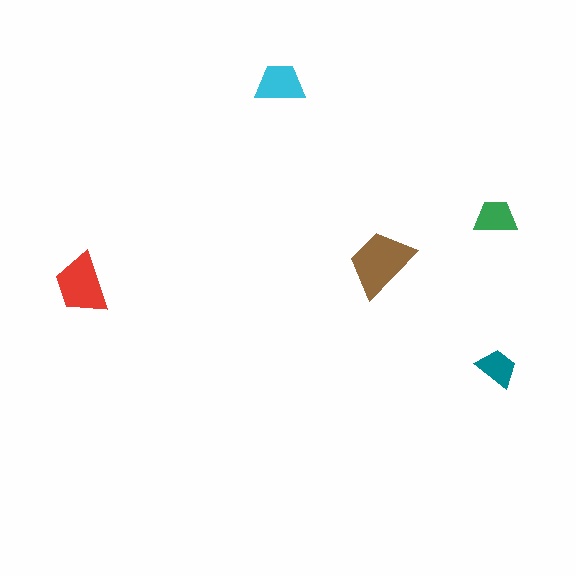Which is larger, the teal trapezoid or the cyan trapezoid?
The cyan one.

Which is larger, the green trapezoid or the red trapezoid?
The red one.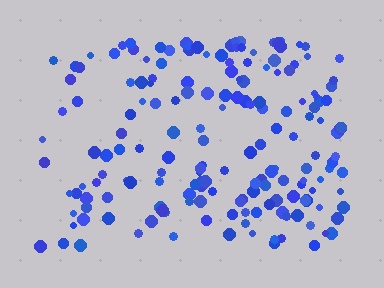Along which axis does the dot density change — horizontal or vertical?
Horizontal.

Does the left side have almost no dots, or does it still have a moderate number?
Still a moderate number, just noticeably fewer than the right.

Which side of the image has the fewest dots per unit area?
The left.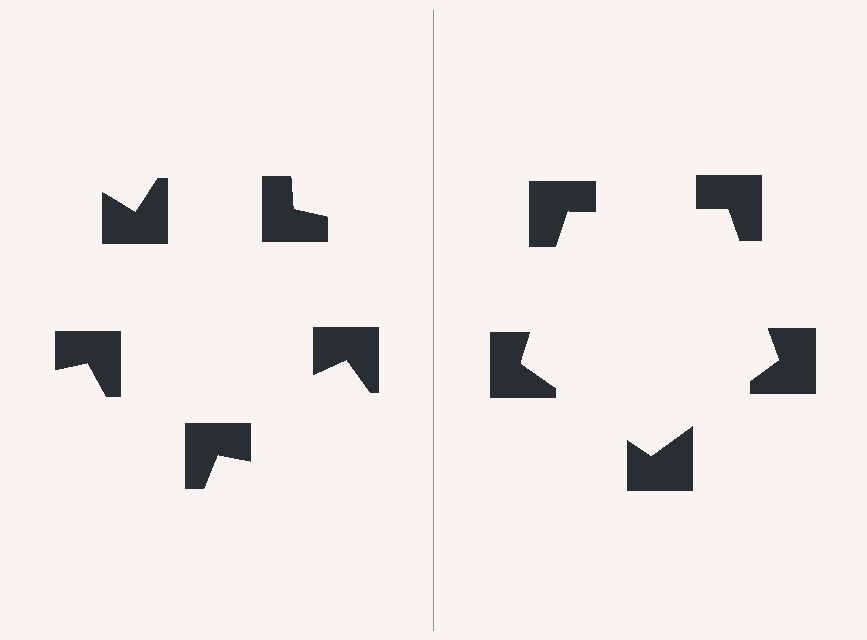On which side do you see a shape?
An illusory pentagon appears on the right side. On the left side the wedge cuts are rotated, so no coherent shape forms.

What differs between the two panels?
The notched squares are positioned identically on both sides; only the wedge orientations differ. On the right they align to a pentagon; on the left they are misaligned.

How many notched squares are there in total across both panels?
10 — 5 on each side.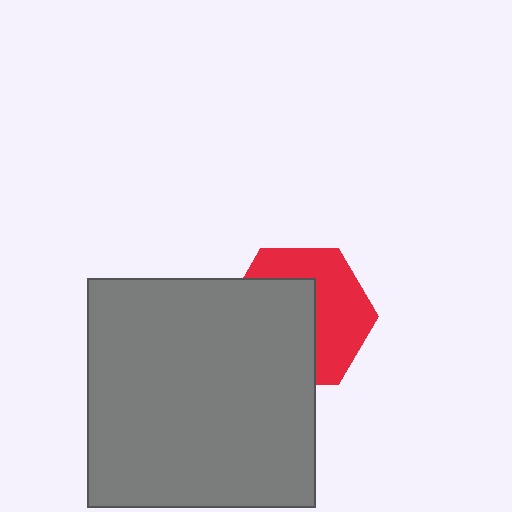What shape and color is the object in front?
The object in front is a gray square.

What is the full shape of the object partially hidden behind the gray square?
The partially hidden object is a red hexagon.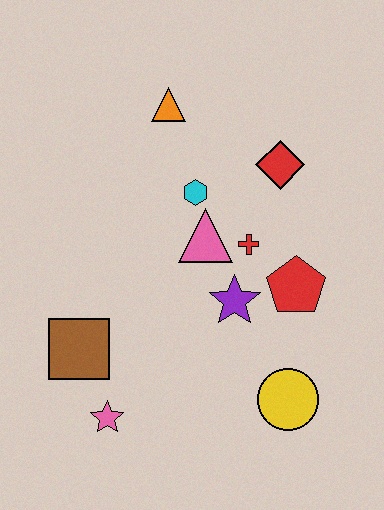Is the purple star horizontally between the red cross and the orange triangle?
Yes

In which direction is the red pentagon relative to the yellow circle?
The red pentagon is above the yellow circle.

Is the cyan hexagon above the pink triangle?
Yes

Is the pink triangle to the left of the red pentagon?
Yes